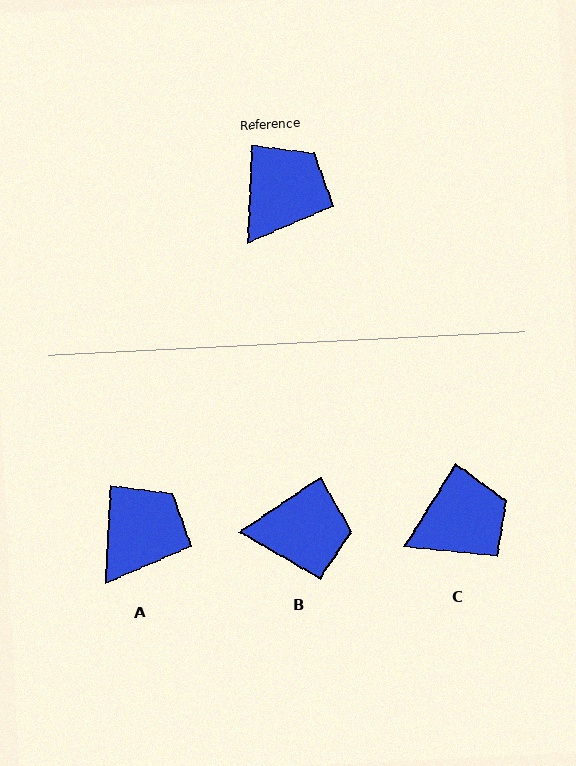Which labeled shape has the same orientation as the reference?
A.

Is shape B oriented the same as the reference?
No, it is off by about 53 degrees.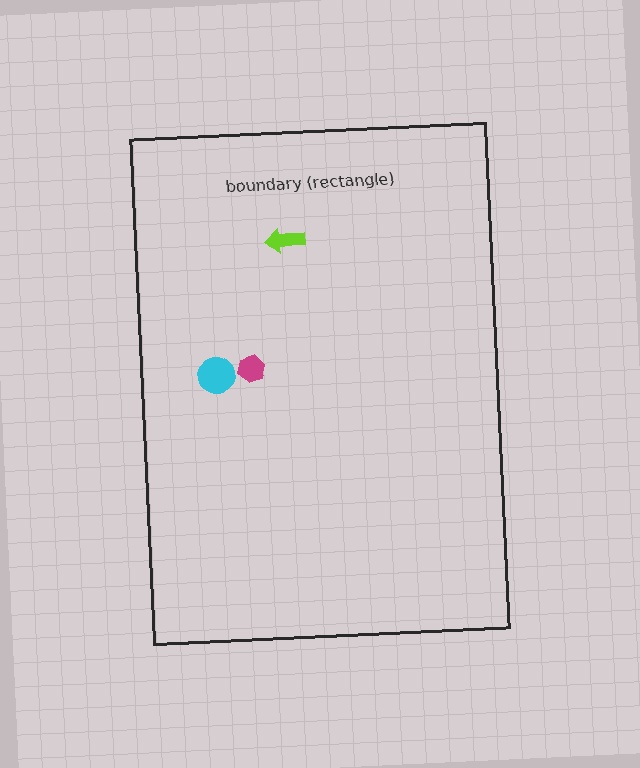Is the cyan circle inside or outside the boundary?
Inside.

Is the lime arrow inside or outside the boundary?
Inside.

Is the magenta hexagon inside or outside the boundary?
Inside.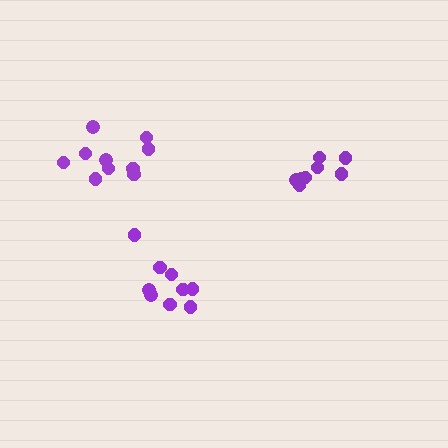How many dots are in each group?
Group 1: 8 dots, Group 2: 9 dots, Group 3: 10 dots (27 total).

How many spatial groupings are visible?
There are 3 spatial groupings.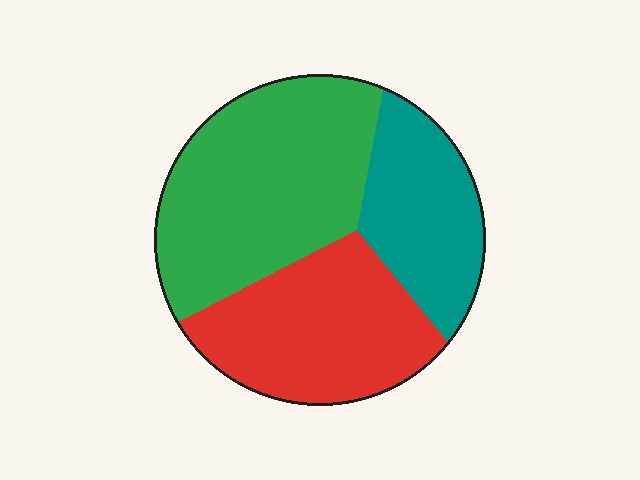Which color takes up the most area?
Green, at roughly 45%.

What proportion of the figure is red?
Red takes up about one third (1/3) of the figure.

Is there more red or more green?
Green.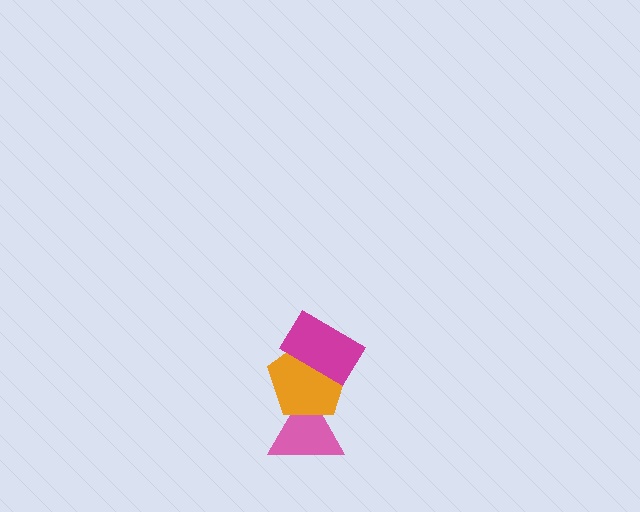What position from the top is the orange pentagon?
The orange pentagon is 2nd from the top.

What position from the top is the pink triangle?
The pink triangle is 3rd from the top.